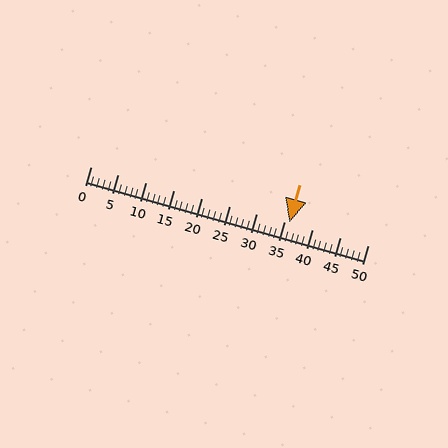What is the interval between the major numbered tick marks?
The major tick marks are spaced 5 units apart.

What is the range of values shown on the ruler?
The ruler shows values from 0 to 50.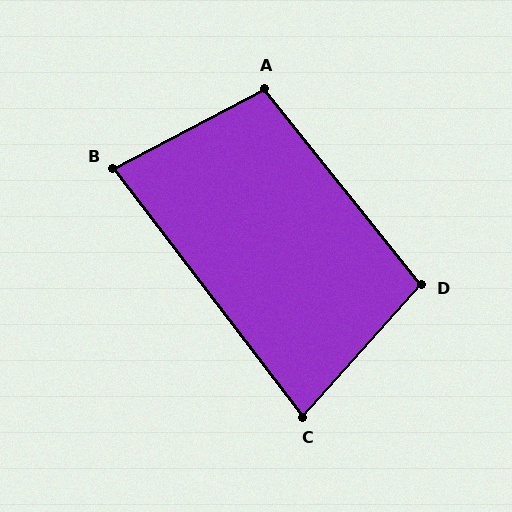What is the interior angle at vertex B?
Approximately 81 degrees (acute).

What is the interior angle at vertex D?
Approximately 99 degrees (obtuse).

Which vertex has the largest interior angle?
A, at approximately 101 degrees.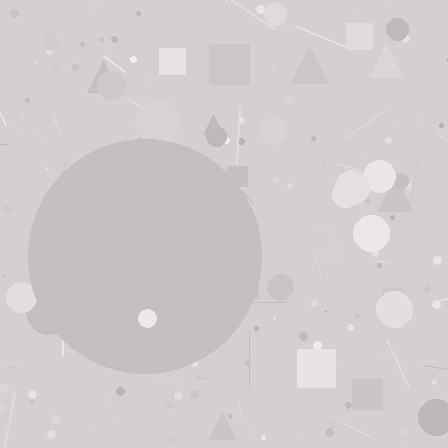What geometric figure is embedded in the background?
A circle is embedded in the background.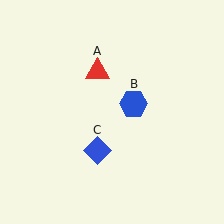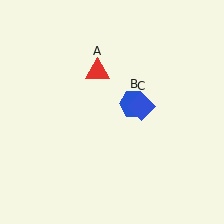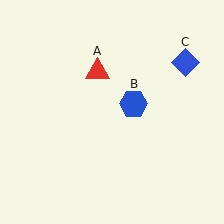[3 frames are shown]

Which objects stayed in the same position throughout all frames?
Red triangle (object A) and blue hexagon (object B) remained stationary.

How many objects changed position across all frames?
1 object changed position: blue diamond (object C).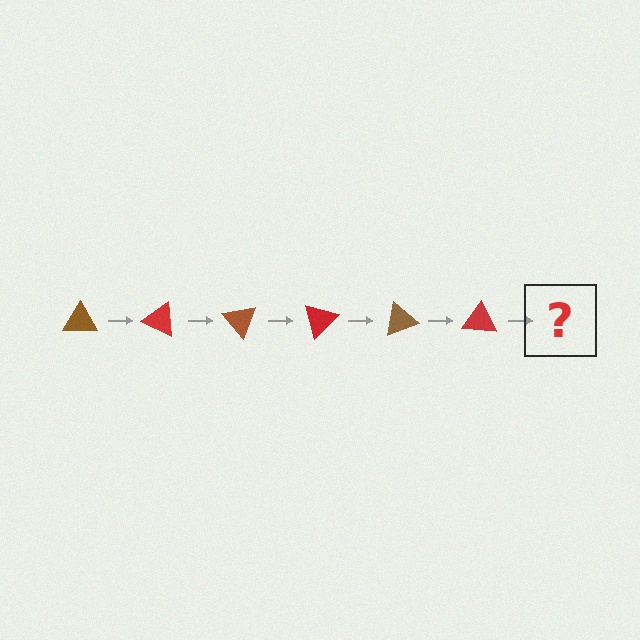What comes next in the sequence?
The next element should be a brown triangle, rotated 150 degrees from the start.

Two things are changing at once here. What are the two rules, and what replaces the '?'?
The two rules are that it rotates 25 degrees each step and the color cycles through brown and red. The '?' should be a brown triangle, rotated 150 degrees from the start.